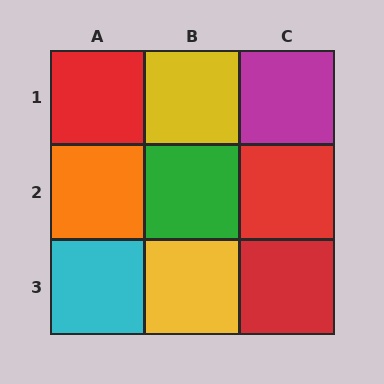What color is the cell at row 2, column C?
Red.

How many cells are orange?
1 cell is orange.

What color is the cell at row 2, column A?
Orange.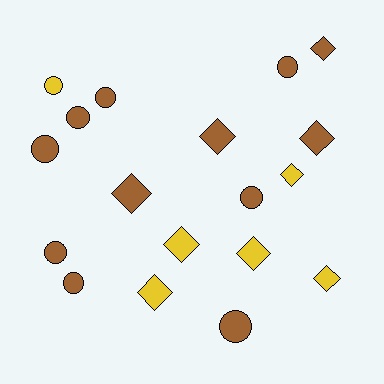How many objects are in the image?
There are 18 objects.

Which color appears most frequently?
Brown, with 12 objects.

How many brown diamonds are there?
There are 4 brown diamonds.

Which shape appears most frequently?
Circle, with 9 objects.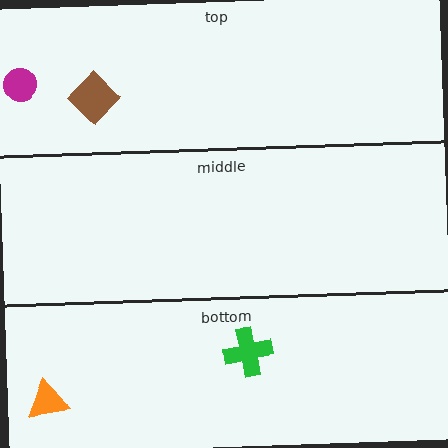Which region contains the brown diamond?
The top region.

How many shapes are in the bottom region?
2.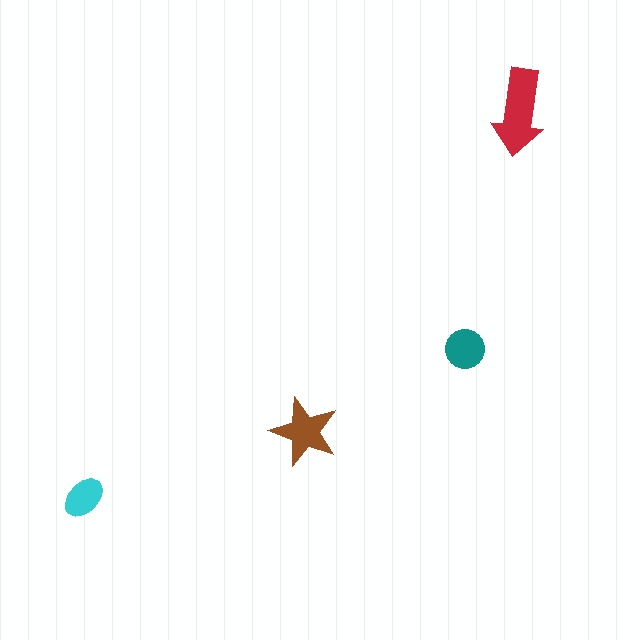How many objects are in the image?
There are 4 objects in the image.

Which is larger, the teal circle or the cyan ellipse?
The teal circle.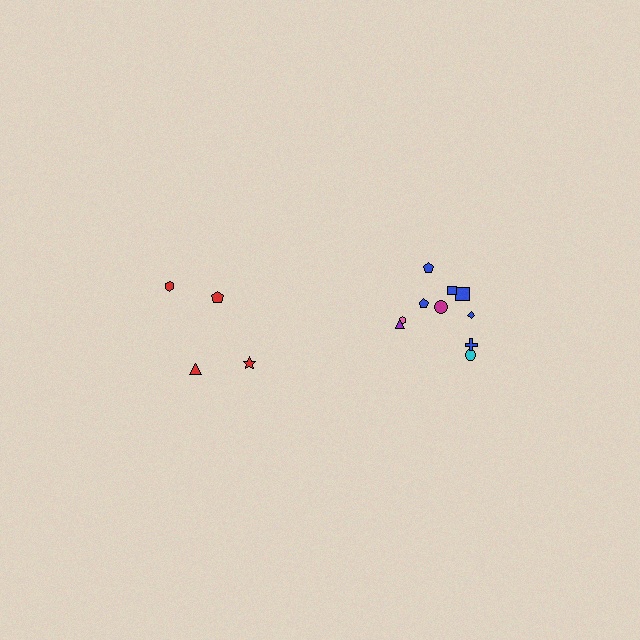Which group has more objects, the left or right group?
The right group.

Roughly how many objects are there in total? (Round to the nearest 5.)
Roughly 15 objects in total.